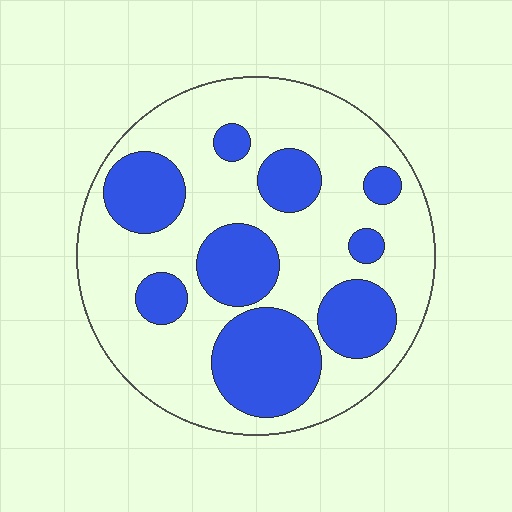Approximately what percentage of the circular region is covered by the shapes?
Approximately 35%.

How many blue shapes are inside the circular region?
9.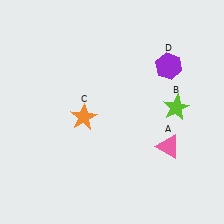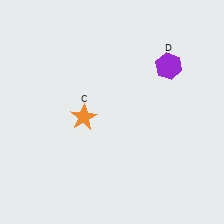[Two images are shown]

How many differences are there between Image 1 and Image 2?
There are 2 differences between the two images.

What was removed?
The lime star (B), the pink triangle (A) were removed in Image 2.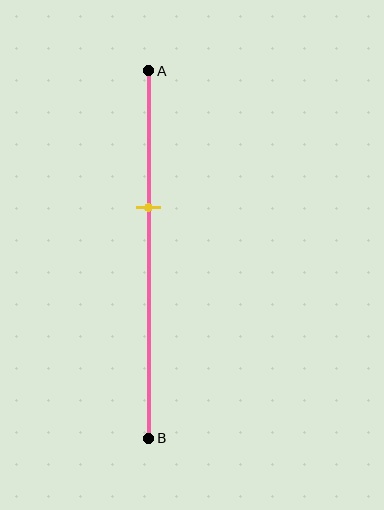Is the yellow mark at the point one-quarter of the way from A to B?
No, the mark is at about 35% from A, not at the 25% one-quarter point.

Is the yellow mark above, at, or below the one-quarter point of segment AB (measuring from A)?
The yellow mark is below the one-quarter point of segment AB.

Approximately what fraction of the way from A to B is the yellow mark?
The yellow mark is approximately 35% of the way from A to B.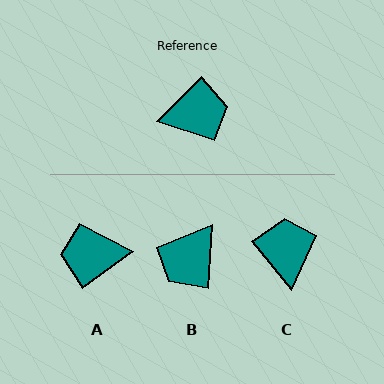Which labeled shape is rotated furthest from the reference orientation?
A, about 171 degrees away.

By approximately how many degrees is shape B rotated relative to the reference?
Approximately 140 degrees clockwise.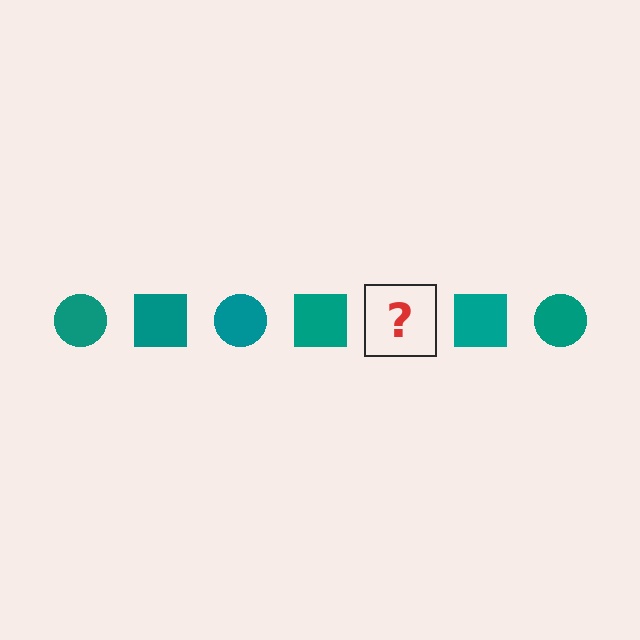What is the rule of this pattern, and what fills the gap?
The rule is that the pattern cycles through circle, square shapes in teal. The gap should be filled with a teal circle.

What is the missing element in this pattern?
The missing element is a teal circle.